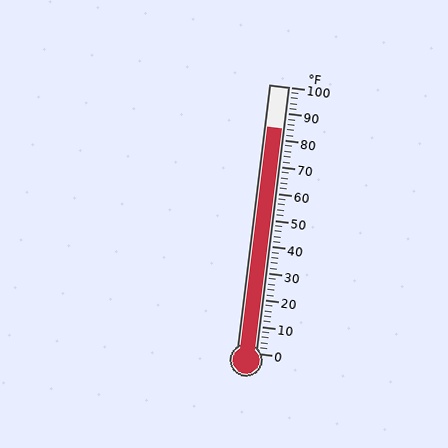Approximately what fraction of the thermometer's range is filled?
The thermometer is filled to approximately 85% of its range.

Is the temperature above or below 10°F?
The temperature is above 10°F.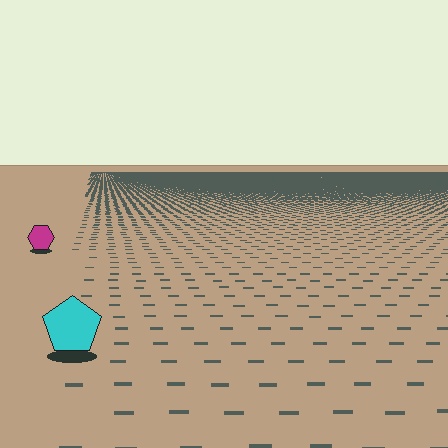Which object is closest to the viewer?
The cyan pentagon is closest. The texture marks near it are larger and more spread out.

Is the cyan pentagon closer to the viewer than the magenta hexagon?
Yes. The cyan pentagon is closer — you can tell from the texture gradient: the ground texture is coarser near it.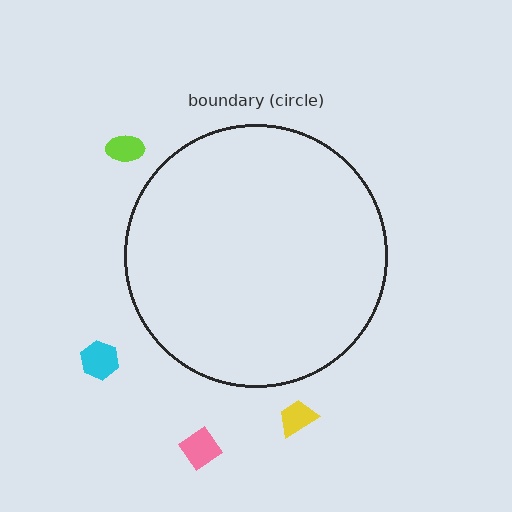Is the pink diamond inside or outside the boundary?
Outside.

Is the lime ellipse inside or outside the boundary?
Outside.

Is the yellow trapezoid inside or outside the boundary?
Outside.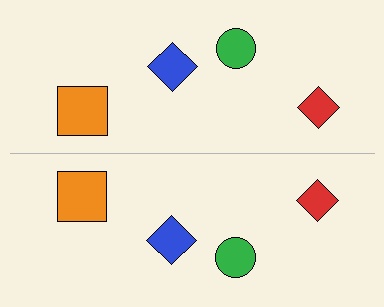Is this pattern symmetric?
Yes, this pattern has bilateral (reflection) symmetry.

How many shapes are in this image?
There are 8 shapes in this image.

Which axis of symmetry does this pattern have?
The pattern has a horizontal axis of symmetry running through the center of the image.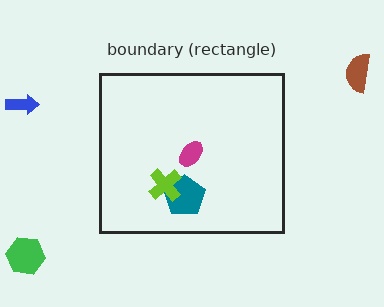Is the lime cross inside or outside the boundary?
Inside.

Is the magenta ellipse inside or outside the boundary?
Inside.